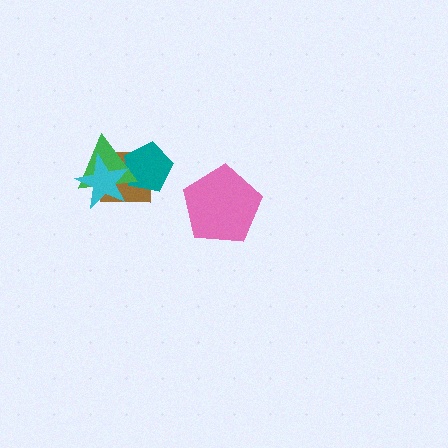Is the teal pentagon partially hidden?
Yes, it is partially covered by another shape.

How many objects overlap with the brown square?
3 objects overlap with the brown square.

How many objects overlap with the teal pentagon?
3 objects overlap with the teal pentagon.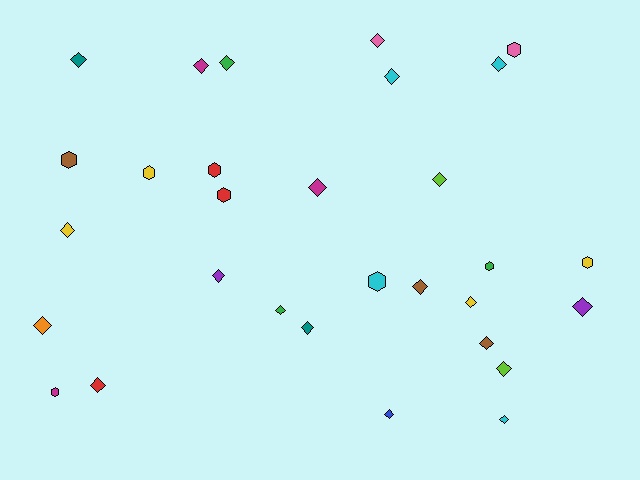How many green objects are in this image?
There are 3 green objects.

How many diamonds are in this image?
There are 21 diamonds.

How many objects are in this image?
There are 30 objects.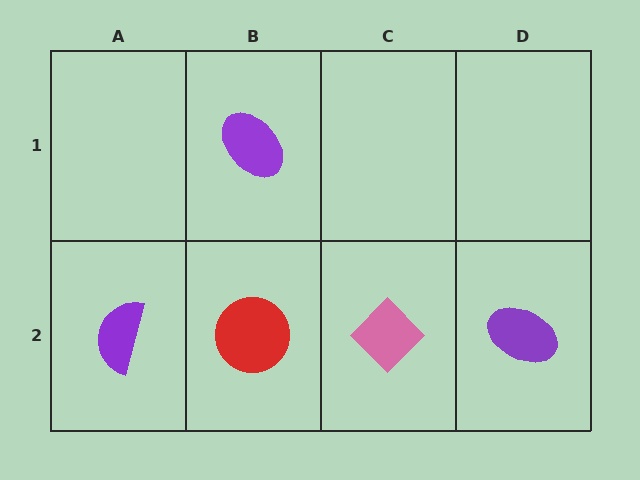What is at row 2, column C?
A pink diamond.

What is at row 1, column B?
A purple ellipse.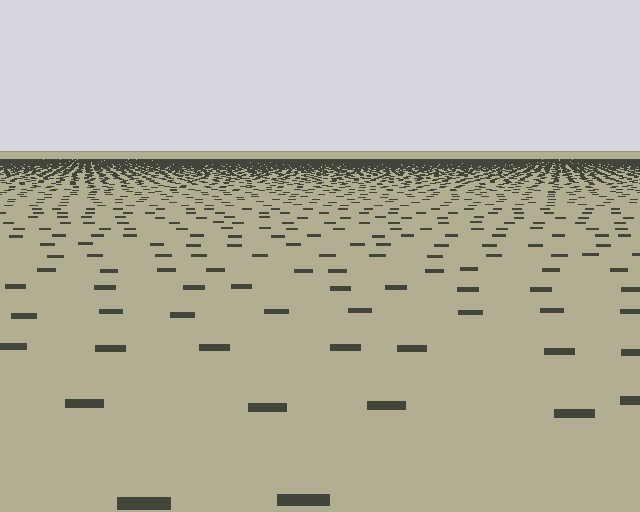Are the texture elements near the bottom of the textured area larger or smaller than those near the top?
Larger. Near the bottom, elements are closer to the viewer and appear at a bigger on-screen size.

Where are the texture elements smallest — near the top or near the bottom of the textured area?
Near the top.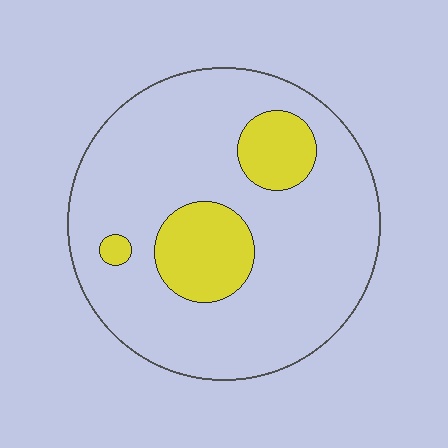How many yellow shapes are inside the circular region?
3.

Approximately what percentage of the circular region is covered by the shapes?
Approximately 20%.